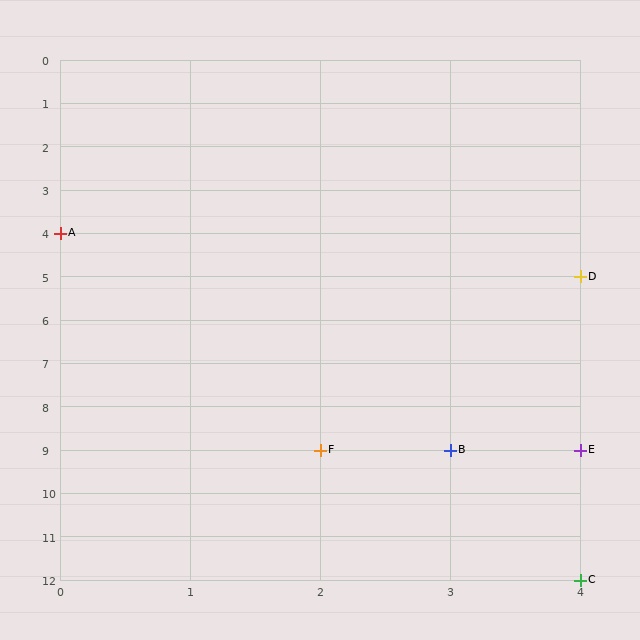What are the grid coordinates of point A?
Point A is at grid coordinates (0, 4).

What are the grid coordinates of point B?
Point B is at grid coordinates (3, 9).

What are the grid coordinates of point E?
Point E is at grid coordinates (4, 9).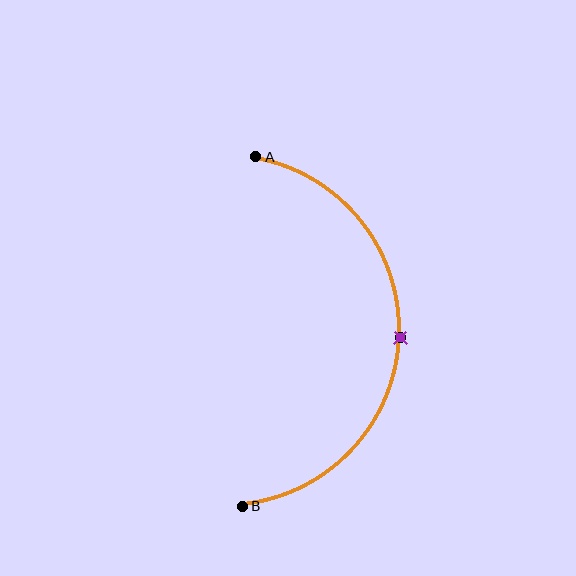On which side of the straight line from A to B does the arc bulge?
The arc bulges to the right of the straight line connecting A and B.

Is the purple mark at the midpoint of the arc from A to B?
Yes. The purple mark lies on the arc at equal arc-length from both A and B — it is the arc midpoint.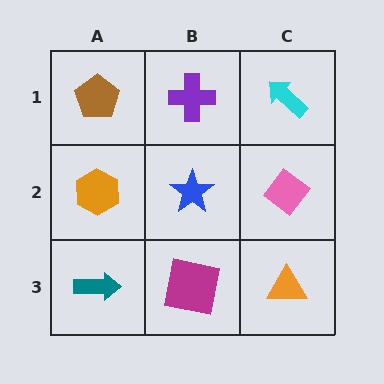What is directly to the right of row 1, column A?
A purple cross.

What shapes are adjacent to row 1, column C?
A pink diamond (row 2, column C), a purple cross (row 1, column B).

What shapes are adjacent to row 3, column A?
An orange hexagon (row 2, column A), a magenta square (row 3, column B).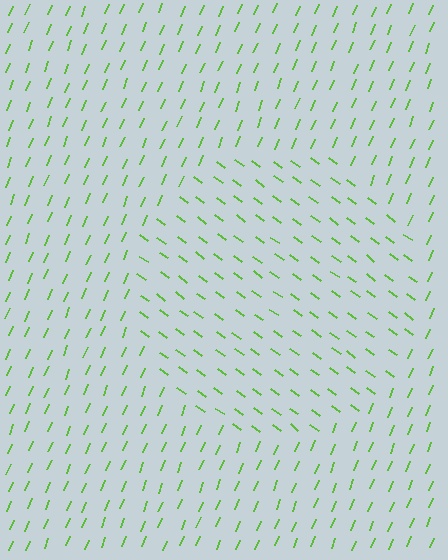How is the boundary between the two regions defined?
The boundary is defined purely by a change in line orientation (approximately 76 degrees difference). All lines are the same color and thickness.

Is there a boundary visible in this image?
Yes, there is a texture boundary formed by a change in line orientation.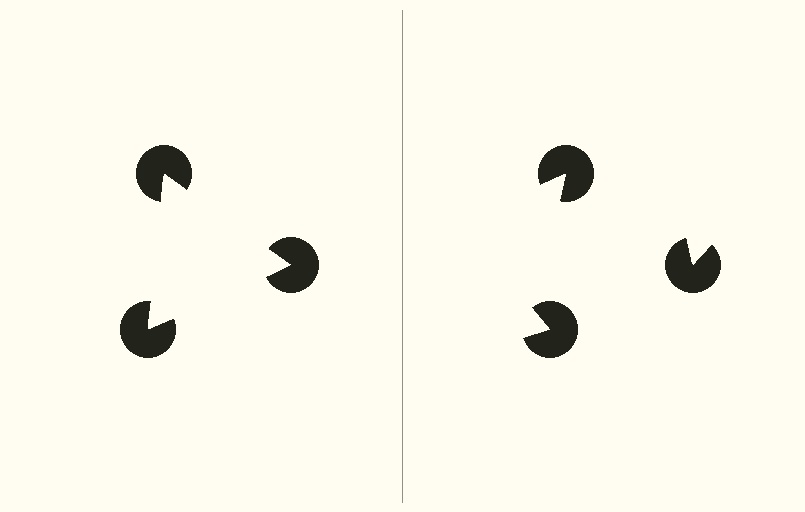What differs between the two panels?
The pac-man discs are positioned identically on both sides; only the wedge orientations differ. On the left they align to a triangle; on the right they are misaligned.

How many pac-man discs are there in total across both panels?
6 — 3 on each side.